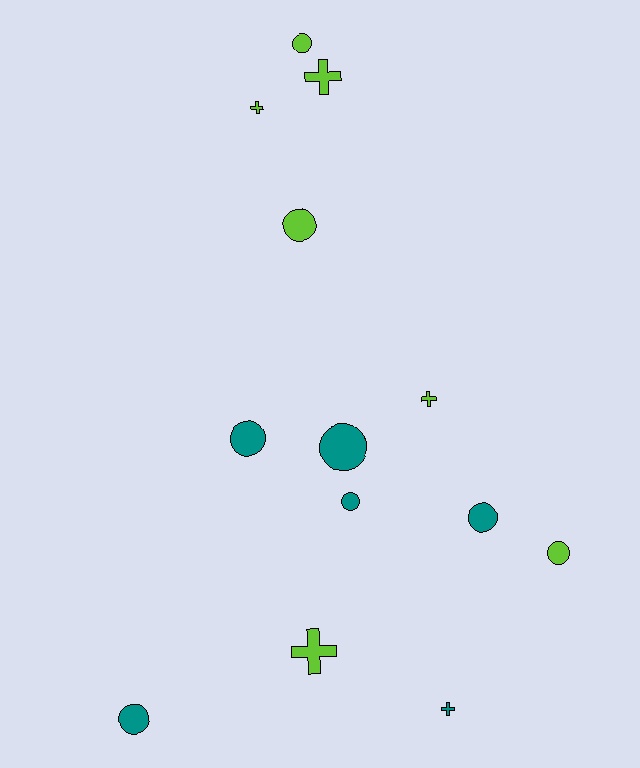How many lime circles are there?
There are 3 lime circles.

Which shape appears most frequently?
Circle, with 8 objects.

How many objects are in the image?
There are 13 objects.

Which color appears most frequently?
Lime, with 7 objects.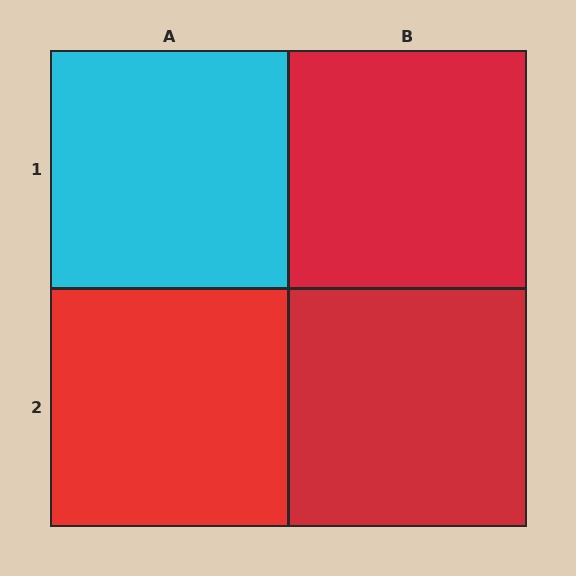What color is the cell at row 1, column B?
Red.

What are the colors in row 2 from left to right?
Red, red.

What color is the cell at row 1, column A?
Cyan.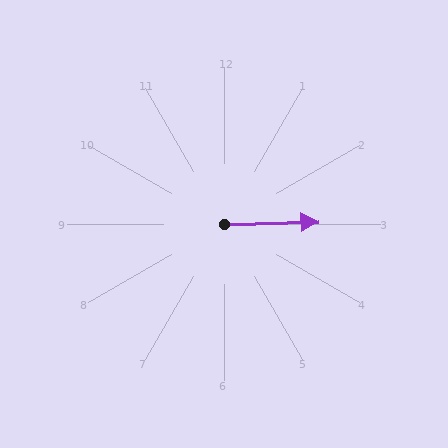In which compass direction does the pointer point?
East.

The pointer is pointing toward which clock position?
Roughly 3 o'clock.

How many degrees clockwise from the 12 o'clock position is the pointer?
Approximately 88 degrees.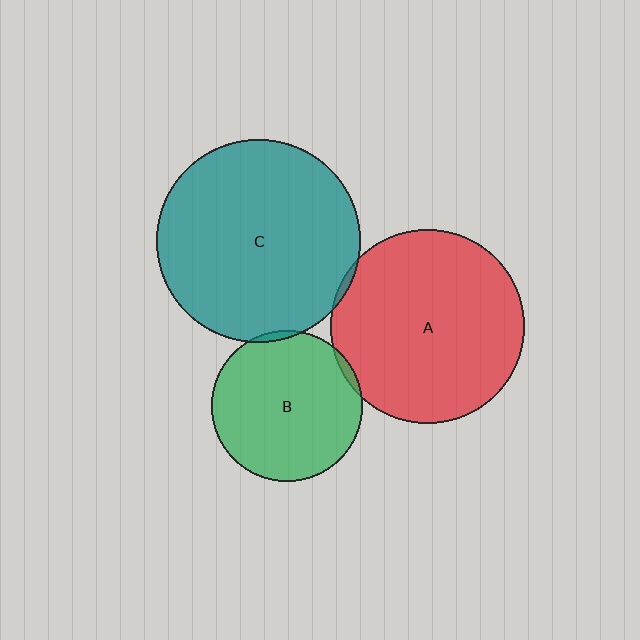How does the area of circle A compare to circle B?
Approximately 1.6 times.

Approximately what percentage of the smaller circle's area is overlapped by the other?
Approximately 5%.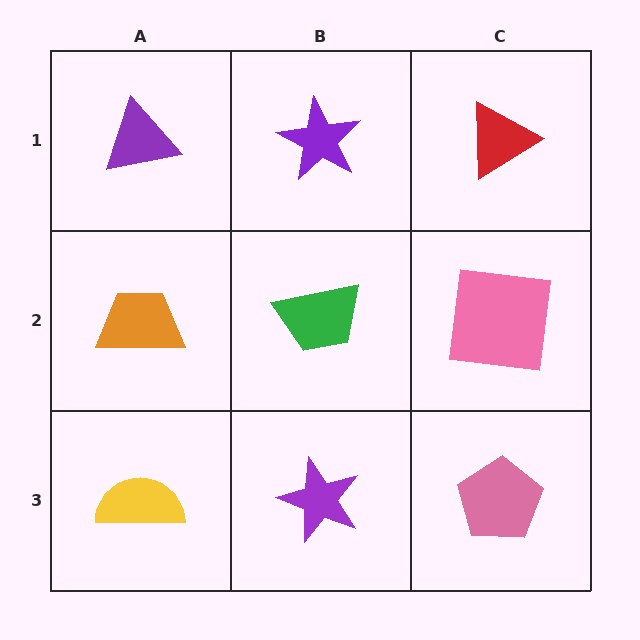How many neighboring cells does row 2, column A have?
3.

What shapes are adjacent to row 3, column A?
An orange trapezoid (row 2, column A), a purple star (row 3, column B).